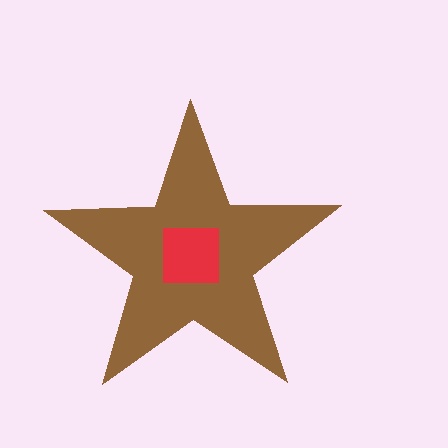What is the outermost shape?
The brown star.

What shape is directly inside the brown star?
The red square.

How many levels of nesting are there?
2.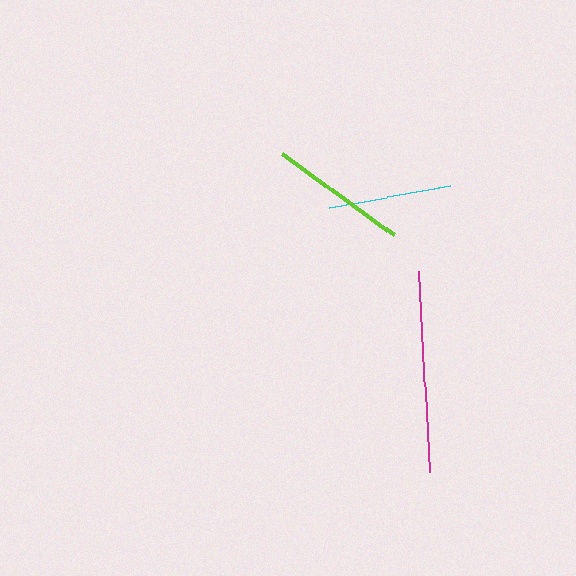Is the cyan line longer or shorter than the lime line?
The lime line is longer than the cyan line.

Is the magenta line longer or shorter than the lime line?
The magenta line is longer than the lime line.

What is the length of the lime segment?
The lime segment is approximately 138 pixels long.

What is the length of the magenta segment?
The magenta segment is approximately 202 pixels long.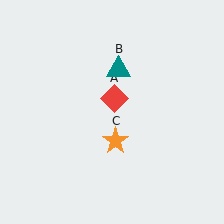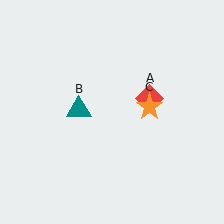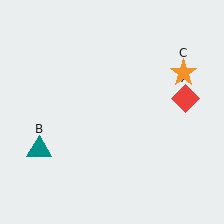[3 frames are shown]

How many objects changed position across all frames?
3 objects changed position: red diamond (object A), teal triangle (object B), orange star (object C).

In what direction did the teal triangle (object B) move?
The teal triangle (object B) moved down and to the left.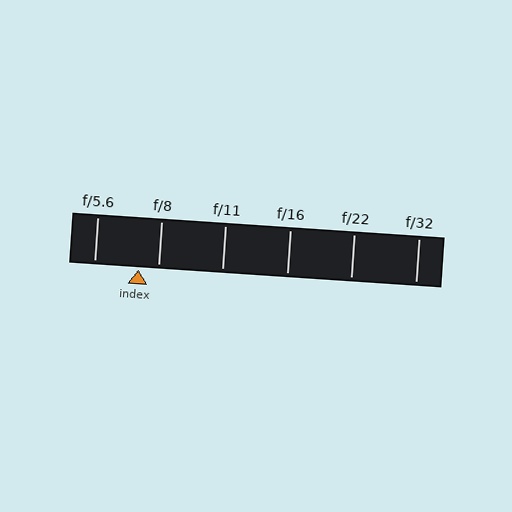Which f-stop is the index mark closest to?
The index mark is closest to f/8.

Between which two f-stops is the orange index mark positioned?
The index mark is between f/5.6 and f/8.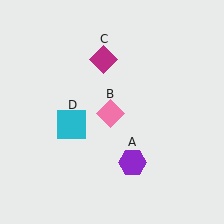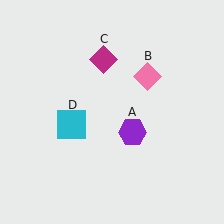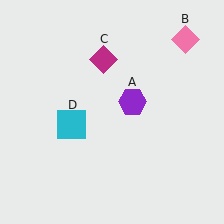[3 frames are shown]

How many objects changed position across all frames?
2 objects changed position: purple hexagon (object A), pink diamond (object B).